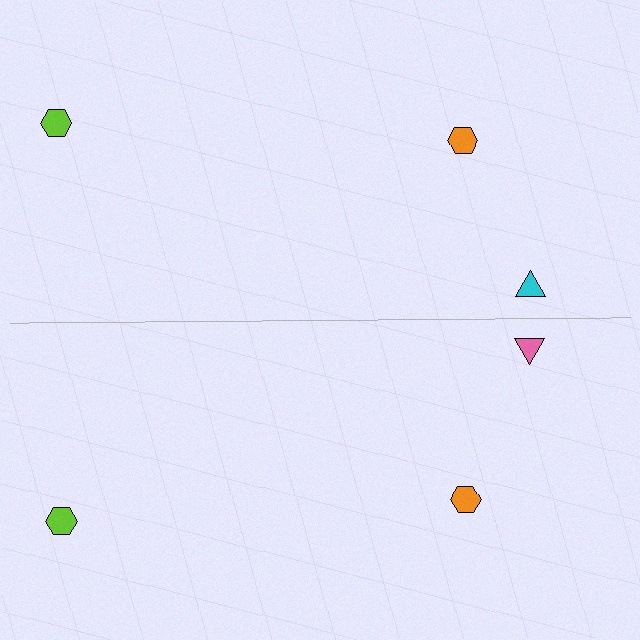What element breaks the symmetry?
The pink triangle on the bottom side breaks the symmetry — its mirror counterpart is cyan.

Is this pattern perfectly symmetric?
No, the pattern is not perfectly symmetric. The pink triangle on the bottom side breaks the symmetry — its mirror counterpart is cyan.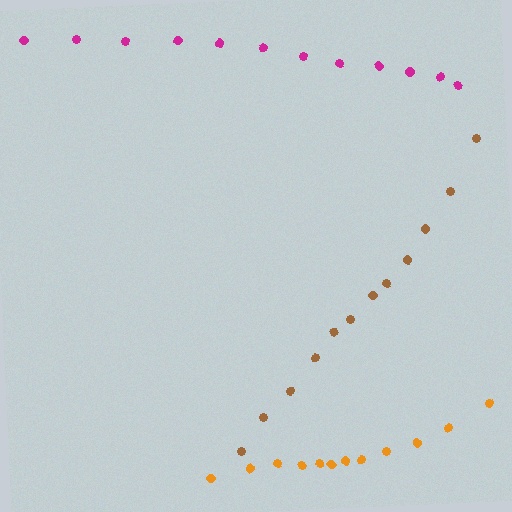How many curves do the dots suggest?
There are 3 distinct paths.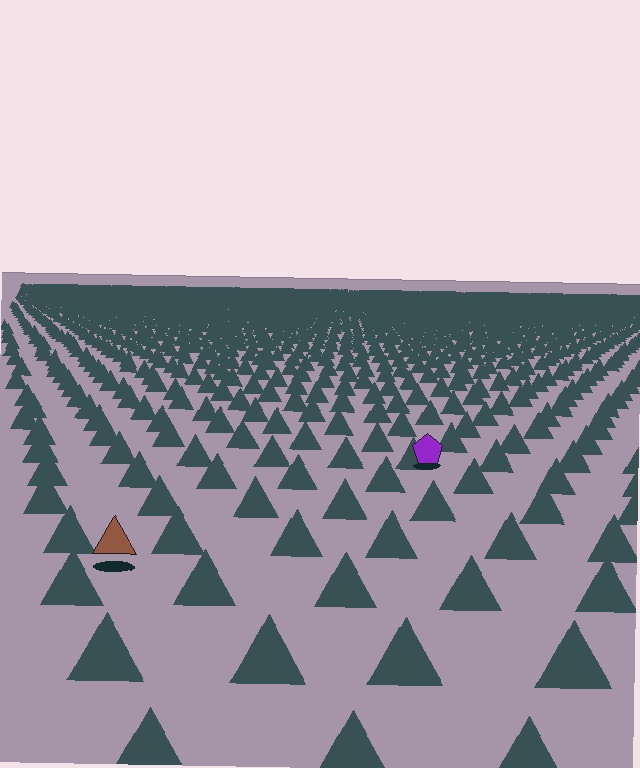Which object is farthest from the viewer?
The purple pentagon is farthest from the viewer. It appears smaller and the ground texture around it is denser.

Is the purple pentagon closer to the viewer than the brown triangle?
No. The brown triangle is closer — you can tell from the texture gradient: the ground texture is coarser near it.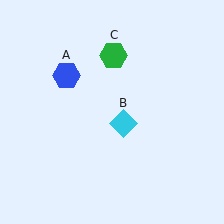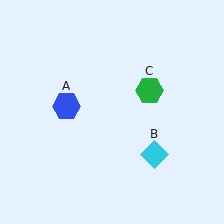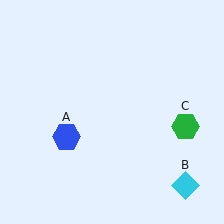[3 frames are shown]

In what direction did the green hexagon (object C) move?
The green hexagon (object C) moved down and to the right.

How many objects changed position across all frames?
3 objects changed position: blue hexagon (object A), cyan diamond (object B), green hexagon (object C).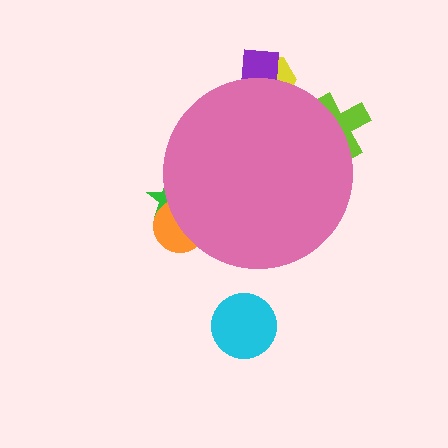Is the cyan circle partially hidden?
No, the cyan circle is fully visible.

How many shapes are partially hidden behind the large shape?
5 shapes are partially hidden.